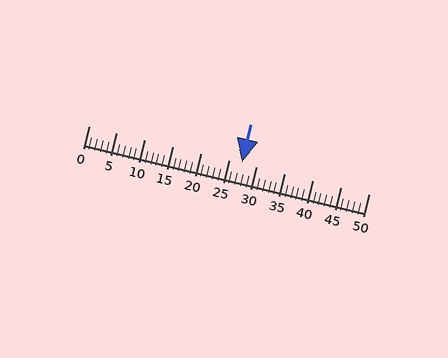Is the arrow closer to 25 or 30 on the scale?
The arrow is closer to 25.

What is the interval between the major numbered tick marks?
The major tick marks are spaced 5 units apart.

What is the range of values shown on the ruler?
The ruler shows values from 0 to 50.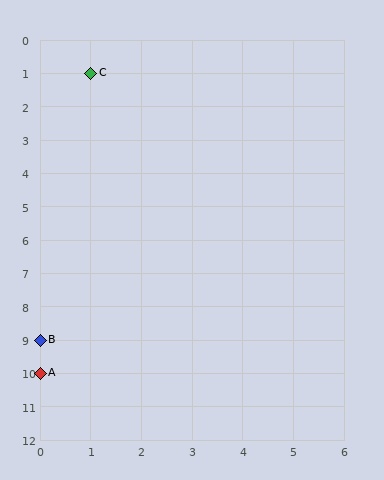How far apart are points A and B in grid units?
Points A and B are 1 row apart.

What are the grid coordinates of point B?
Point B is at grid coordinates (0, 9).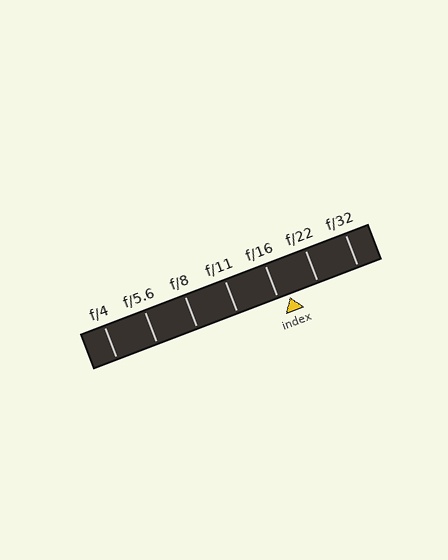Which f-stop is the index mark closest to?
The index mark is closest to f/16.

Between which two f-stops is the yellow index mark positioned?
The index mark is between f/16 and f/22.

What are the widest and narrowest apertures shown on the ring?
The widest aperture shown is f/4 and the narrowest is f/32.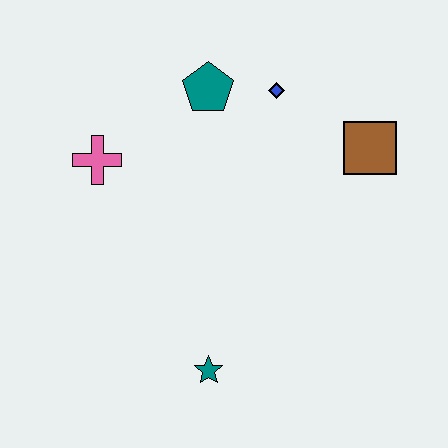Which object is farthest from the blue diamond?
The teal star is farthest from the blue diamond.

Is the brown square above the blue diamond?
No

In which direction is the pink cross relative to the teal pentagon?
The pink cross is to the left of the teal pentagon.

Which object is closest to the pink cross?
The teal pentagon is closest to the pink cross.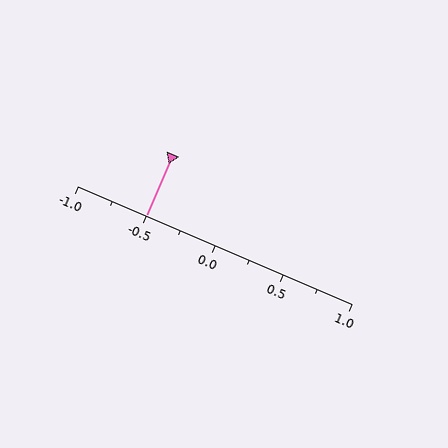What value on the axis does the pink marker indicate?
The marker indicates approximately -0.5.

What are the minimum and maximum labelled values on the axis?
The axis runs from -1.0 to 1.0.